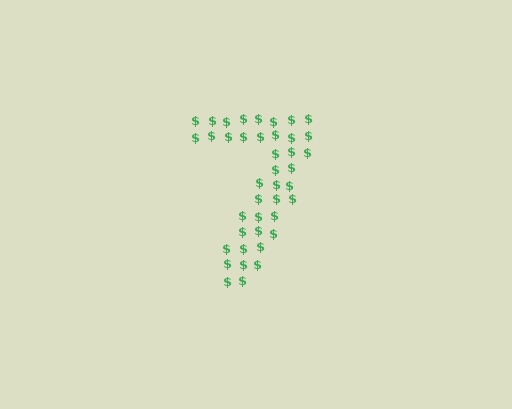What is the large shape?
The large shape is the digit 7.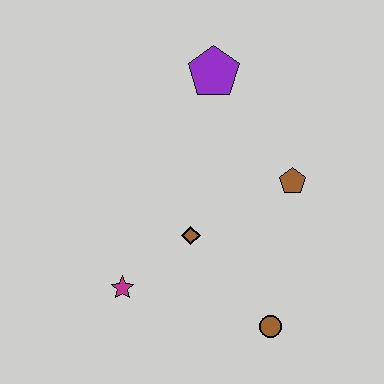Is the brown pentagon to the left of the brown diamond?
No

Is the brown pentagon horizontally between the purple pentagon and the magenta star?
No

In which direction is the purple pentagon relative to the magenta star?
The purple pentagon is above the magenta star.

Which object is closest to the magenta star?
The brown diamond is closest to the magenta star.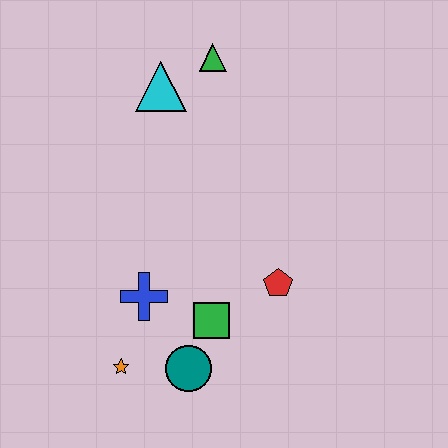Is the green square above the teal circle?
Yes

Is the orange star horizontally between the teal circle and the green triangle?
No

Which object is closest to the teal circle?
The green square is closest to the teal circle.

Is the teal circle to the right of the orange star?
Yes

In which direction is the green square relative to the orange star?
The green square is to the right of the orange star.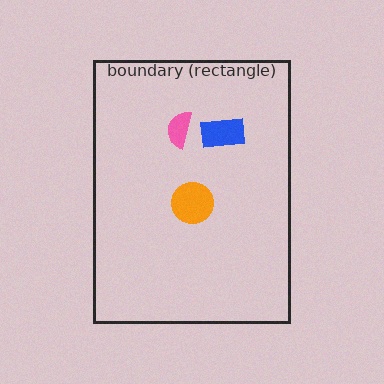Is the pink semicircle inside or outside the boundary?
Inside.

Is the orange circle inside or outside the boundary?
Inside.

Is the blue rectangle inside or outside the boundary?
Inside.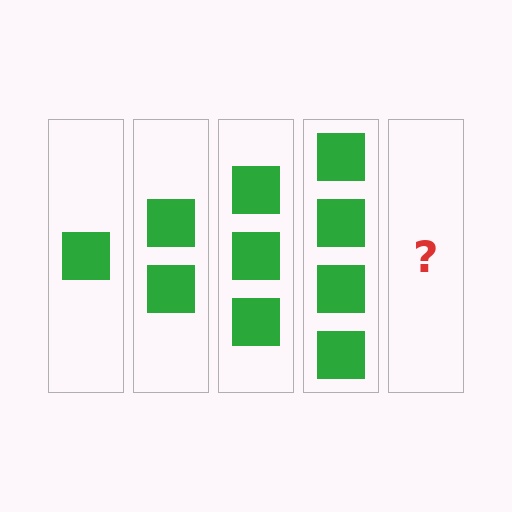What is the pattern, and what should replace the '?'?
The pattern is that each step adds one more square. The '?' should be 5 squares.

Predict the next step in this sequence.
The next step is 5 squares.